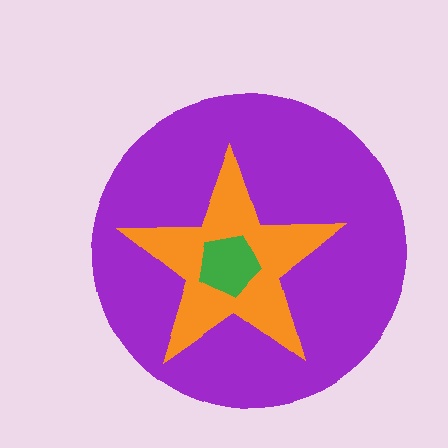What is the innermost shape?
The green pentagon.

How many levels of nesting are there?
3.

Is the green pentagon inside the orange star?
Yes.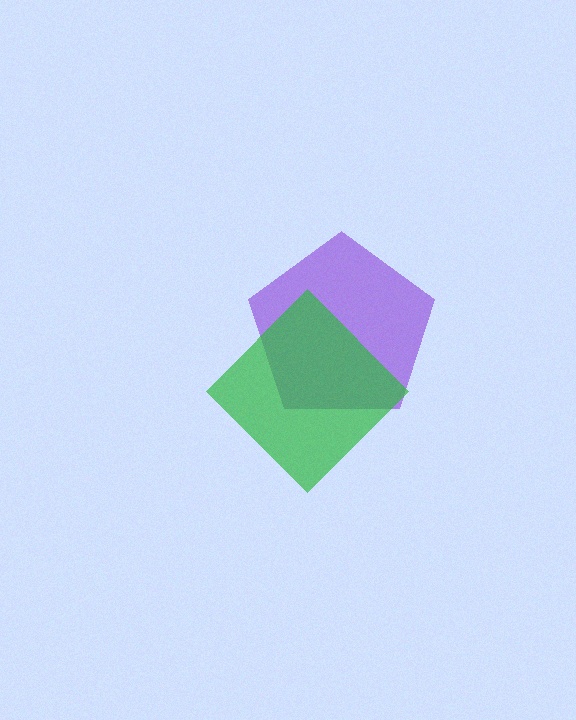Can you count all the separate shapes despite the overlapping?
Yes, there are 2 separate shapes.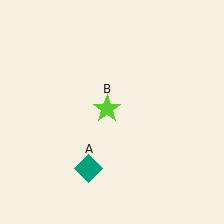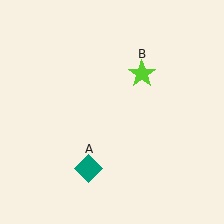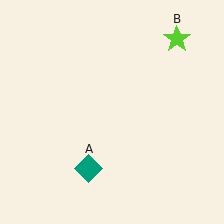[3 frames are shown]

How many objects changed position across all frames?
1 object changed position: lime star (object B).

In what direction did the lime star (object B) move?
The lime star (object B) moved up and to the right.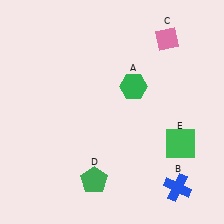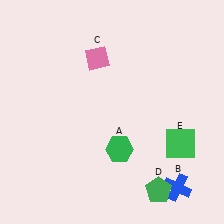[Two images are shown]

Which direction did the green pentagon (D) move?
The green pentagon (D) moved right.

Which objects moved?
The objects that moved are: the green hexagon (A), the pink diamond (C), the green pentagon (D).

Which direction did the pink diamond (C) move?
The pink diamond (C) moved left.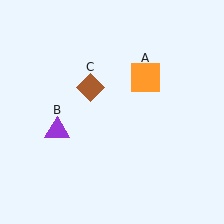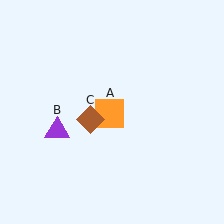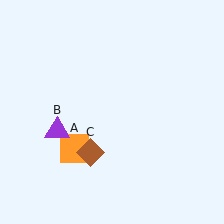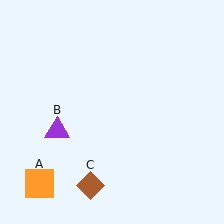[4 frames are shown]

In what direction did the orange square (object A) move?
The orange square (object A) moved down and to the left.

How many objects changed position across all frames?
2 objects changed position: orange square (object A), brown diamond (object C).